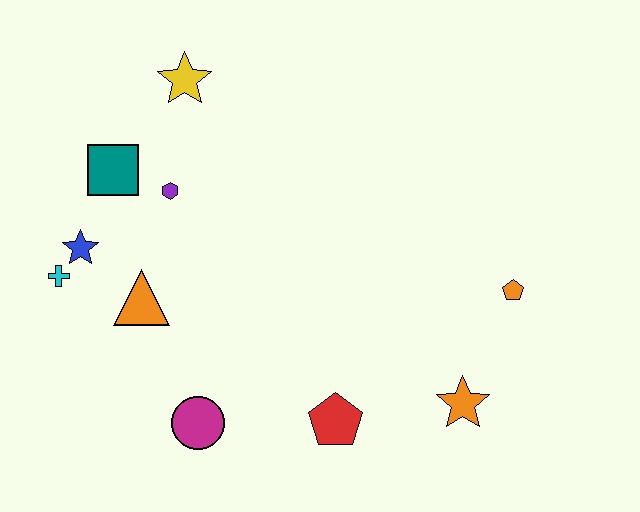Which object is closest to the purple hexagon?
The teal square is closest to the purple hexagon.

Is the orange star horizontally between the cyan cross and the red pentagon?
No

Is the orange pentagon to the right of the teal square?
Yes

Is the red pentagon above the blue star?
No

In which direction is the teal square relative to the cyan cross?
The teal square is above the cyan cross.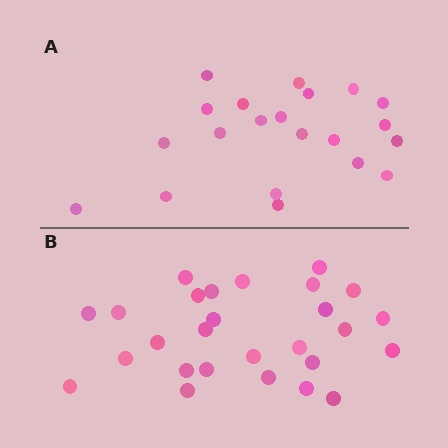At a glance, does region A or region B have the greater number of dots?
Region B (the bottom region) has more dots.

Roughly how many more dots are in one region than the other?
Region B has about 6 more dots than region A.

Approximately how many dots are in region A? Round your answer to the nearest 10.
About 20 dots. (The exact count is 21, which rounds to 20.)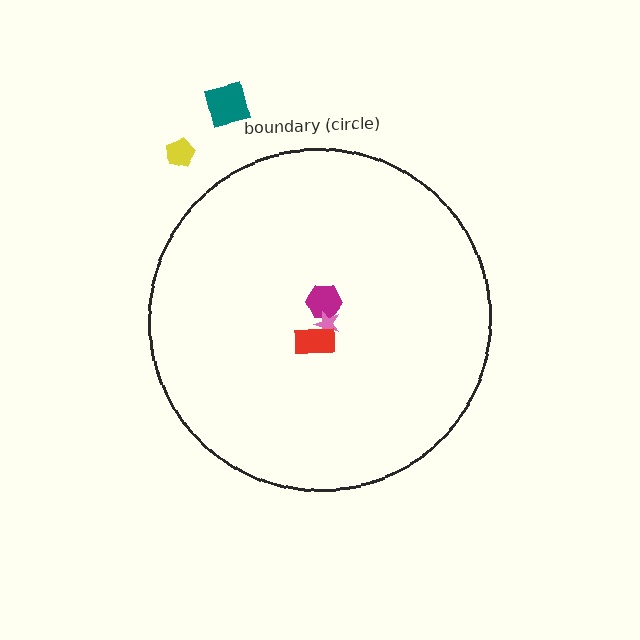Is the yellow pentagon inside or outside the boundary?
Outside.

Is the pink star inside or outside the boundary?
Inside.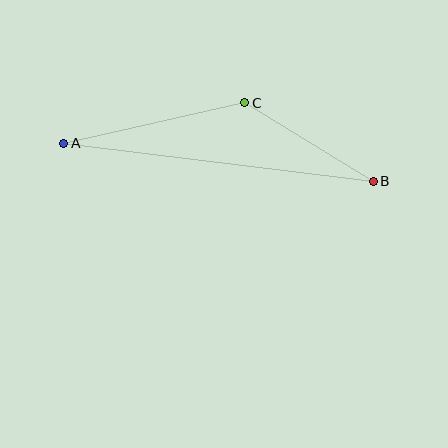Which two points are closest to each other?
Points B and C are closest to each other.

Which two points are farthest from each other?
Points A and B are farthest from each other.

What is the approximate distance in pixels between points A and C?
The distance between A and C is approximately 186 pixels.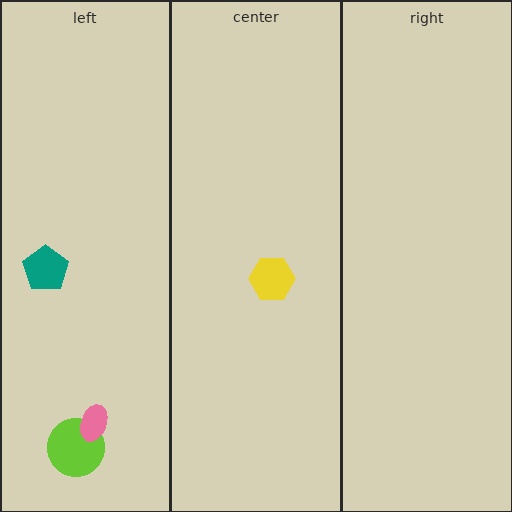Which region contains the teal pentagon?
The left region.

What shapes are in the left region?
The teal pentagon, the lime circle, the pink ellipse.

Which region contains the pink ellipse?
The left region.